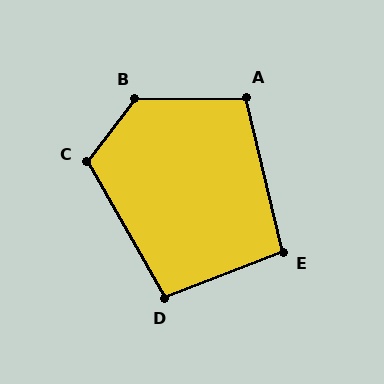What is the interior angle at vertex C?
Approximately 113 degrees (obtuse).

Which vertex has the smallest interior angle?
E, at approximately 98 degrees.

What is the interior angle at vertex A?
Approximately 103 degrees (obtuse).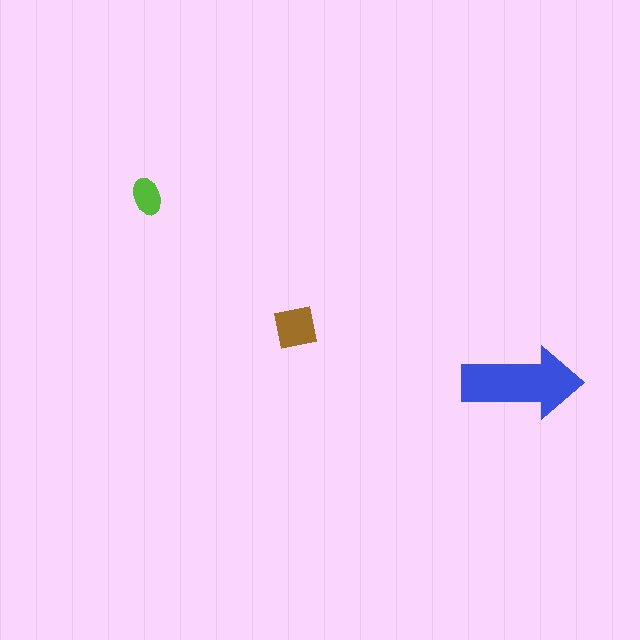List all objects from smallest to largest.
The lime ellipse, the brown square, the blue arrow.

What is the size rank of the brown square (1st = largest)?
2nd.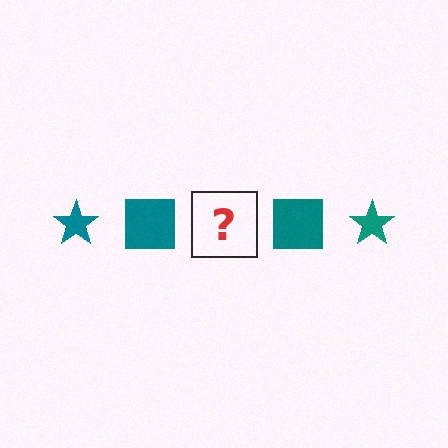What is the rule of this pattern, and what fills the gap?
The rule is that the pattern cycles through star, square shapes in teal. The gap should be filled with a teal star.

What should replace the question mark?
The question mark should be replaced with a teal star.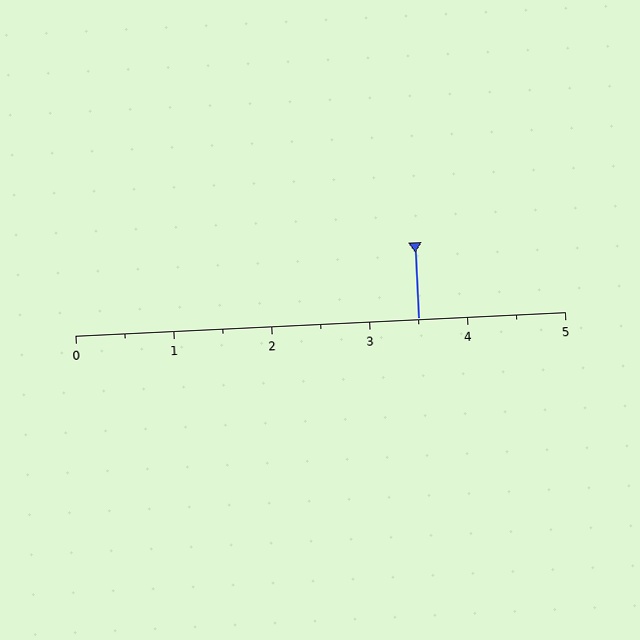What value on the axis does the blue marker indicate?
The marker indicates approximately 3.5.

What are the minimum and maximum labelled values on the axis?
The axis runs from 0 to 5.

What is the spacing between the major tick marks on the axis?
The major ticks are spaced 1 apart.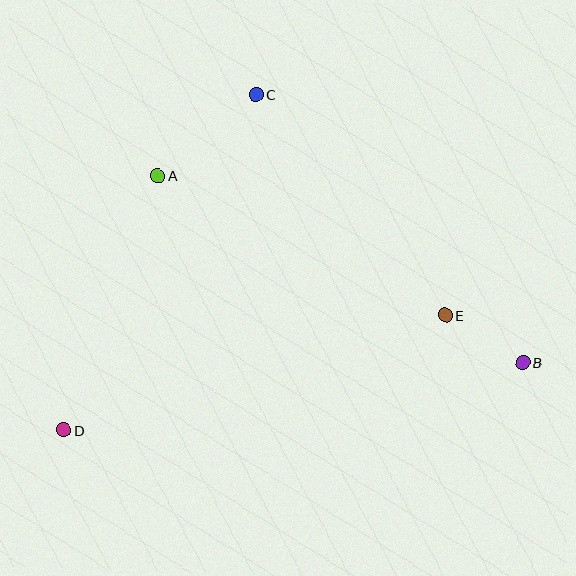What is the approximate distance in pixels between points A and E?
The distance between A and E is approximately 319 pixels.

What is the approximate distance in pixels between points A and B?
The distance between A and B is approximately 410 pixels.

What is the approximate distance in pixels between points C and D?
The distance between C and D is approximately 387 pixels.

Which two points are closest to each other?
Points B and E are closest to each other.